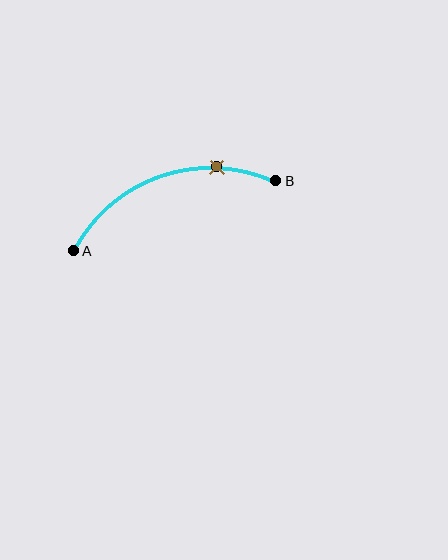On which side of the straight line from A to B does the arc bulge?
The arc bulges above the straight line connecting A and B.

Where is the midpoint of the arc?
The arc midpoint is the point on the curve farthest from the straight line joining A and B. It sits above that line.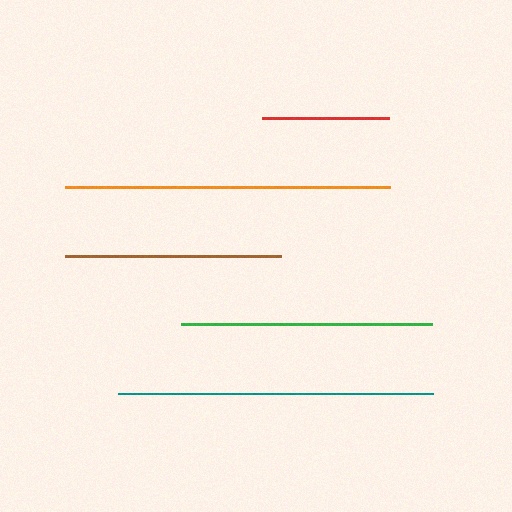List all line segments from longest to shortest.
From longest to shortest: orange, teal, green, brown, red.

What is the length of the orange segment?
The orange segment is approximately 325 pixels long.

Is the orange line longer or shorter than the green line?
The orange line is longer than the green line.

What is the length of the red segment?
The red segment is approximately 127 pixels long.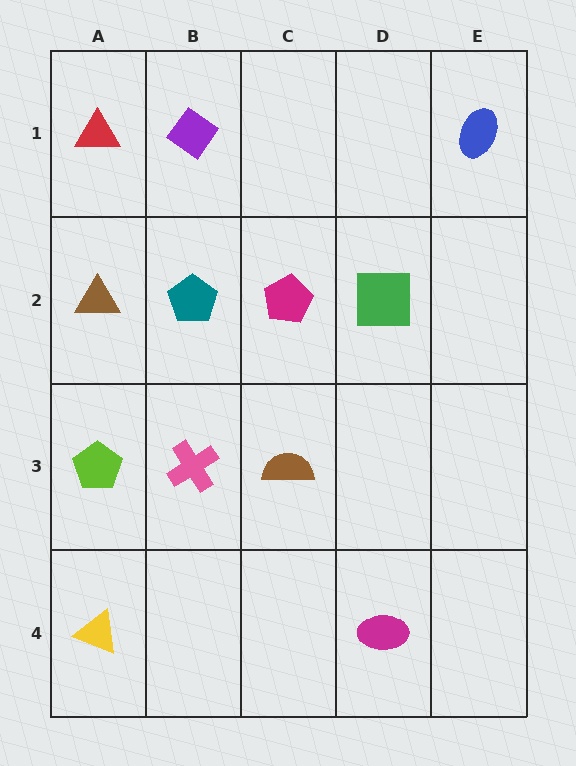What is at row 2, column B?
A teal pentagon.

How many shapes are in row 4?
2 shapes.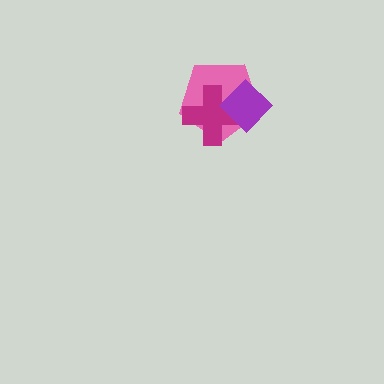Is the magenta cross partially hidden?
Yes, it is partially covered by another shape.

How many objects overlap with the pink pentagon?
2 objects overlap with the pink pentagon.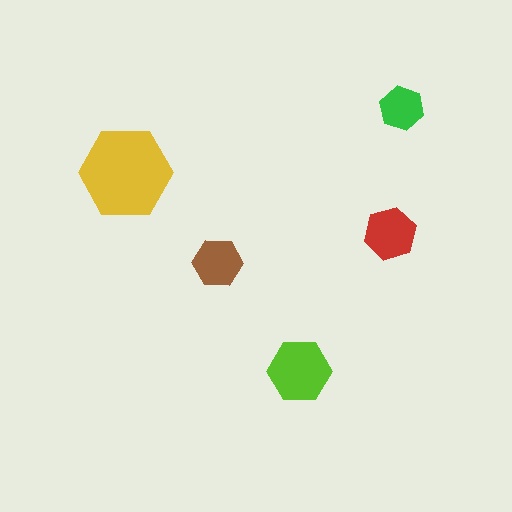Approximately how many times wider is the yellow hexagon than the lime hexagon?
About 1.5 times wider.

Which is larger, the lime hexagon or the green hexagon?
The lime one.